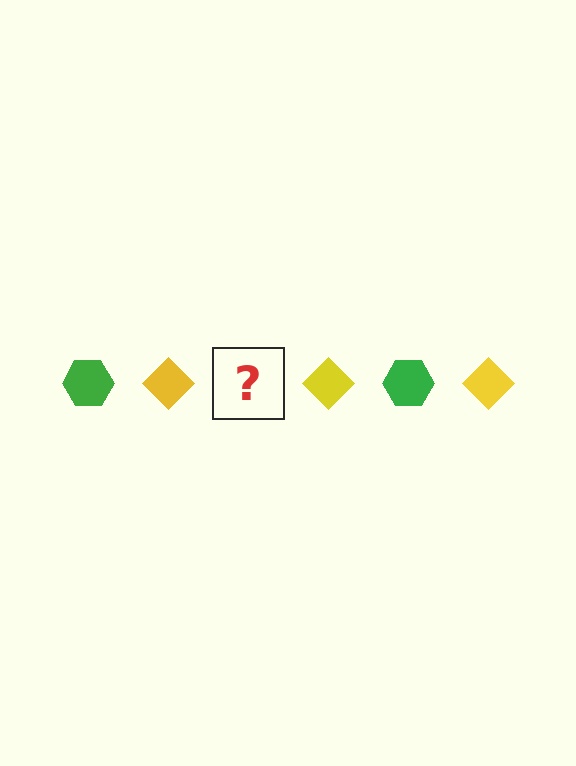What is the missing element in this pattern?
The missing element is a green hexagon.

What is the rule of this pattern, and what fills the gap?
The rule is that the pattern alternates between green hexagon and yellow diamond. The gap should be filled with a green hexagon.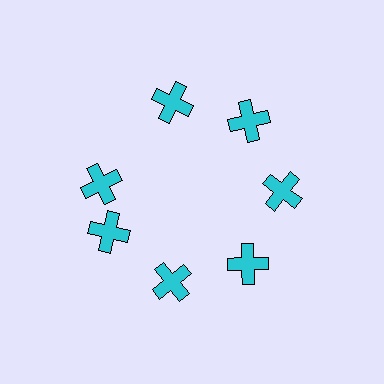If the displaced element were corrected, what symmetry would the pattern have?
It would have 7-fold rotational symmetry — the pattern would map onto itself every 51 degrees.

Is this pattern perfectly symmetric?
No. The 7 cyan crosses are arranged in a ring, but one element near the 10 o'clock position is rotated out of alignment along the ring, breaking the 7-fold rotational symmetry.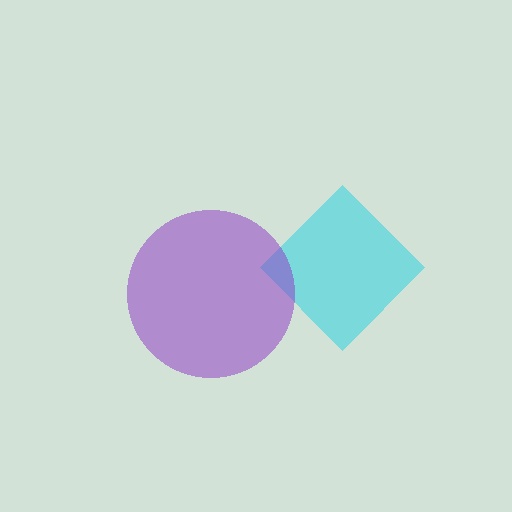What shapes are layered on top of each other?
The layered shapes are: a cyan diamond, a purple circle.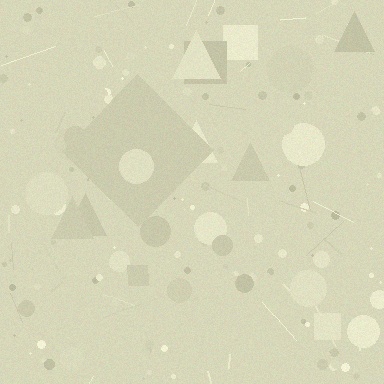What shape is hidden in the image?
A diamond is hidden in the image.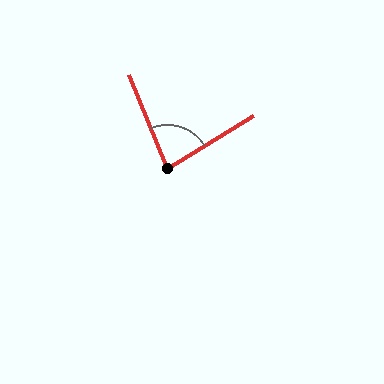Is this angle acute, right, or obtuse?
It is acute.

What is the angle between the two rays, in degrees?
Approximately 80 degrees.